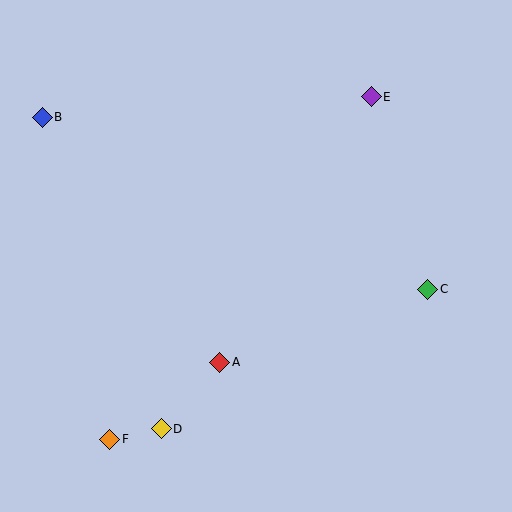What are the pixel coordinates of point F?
Point F is at (110, 439).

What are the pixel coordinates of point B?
Point B is at (42, 117).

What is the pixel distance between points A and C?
The distance between A and C is 221 pixels.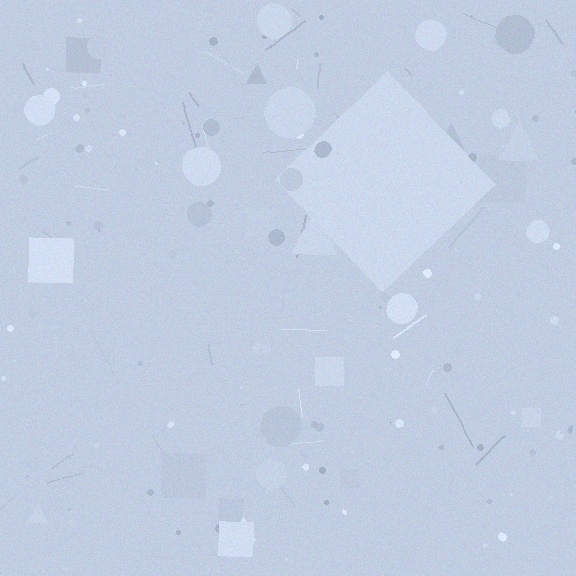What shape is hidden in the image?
A diamond is hidden in the image.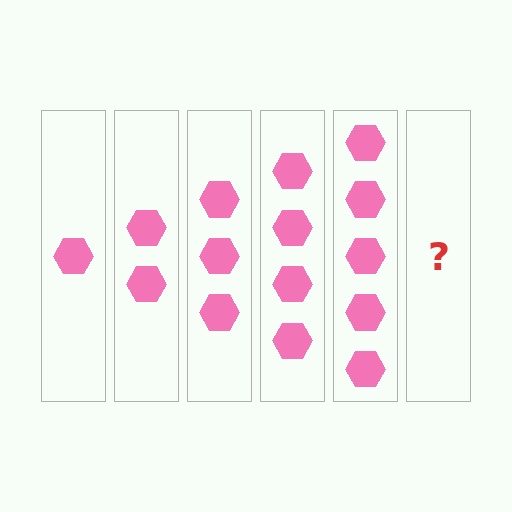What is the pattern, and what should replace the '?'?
The pattern is that each step adds one more hexagon. The '?' should be 6 hexagons.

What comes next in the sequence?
The next element should be 6 hexagons.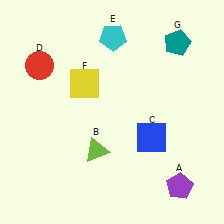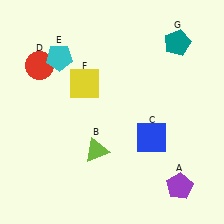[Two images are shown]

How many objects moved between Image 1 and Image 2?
1 object moved between the two images.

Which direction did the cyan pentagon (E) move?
The cyan pentagon (E) moved left.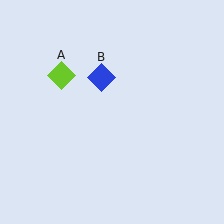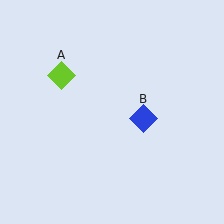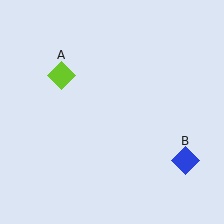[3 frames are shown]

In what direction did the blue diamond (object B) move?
The blue diamond (object B) moved down and to the right.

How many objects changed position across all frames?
1 object changed position: blue diamond (object B).